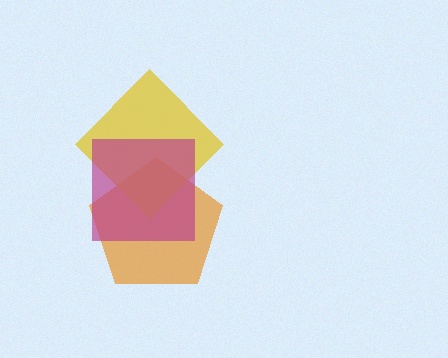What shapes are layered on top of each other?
The layered shapes are: an orange pentagon, a yellow diamond, a magenta square.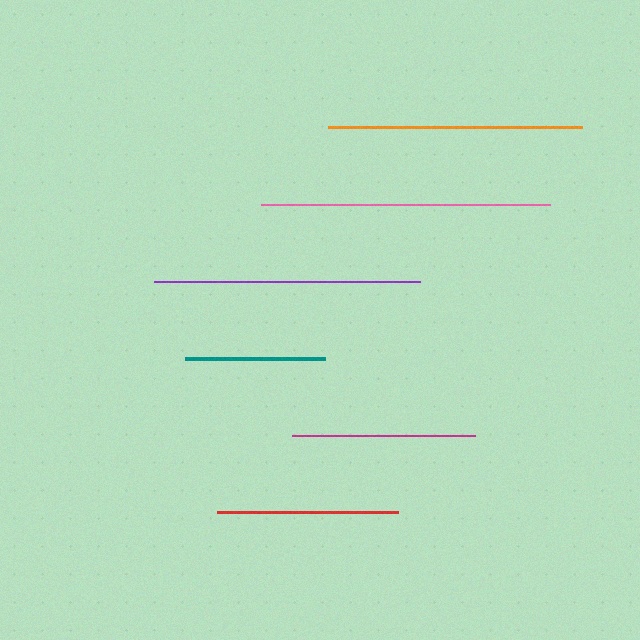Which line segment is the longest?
The pink line is the longest at approximately 289 pixels.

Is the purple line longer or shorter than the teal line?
The purple line is longer than the teal line.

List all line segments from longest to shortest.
From longest to shortest: pink, purple, orange, magenta, red, teal.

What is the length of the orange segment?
The orange segment is approximately 254 pixels long.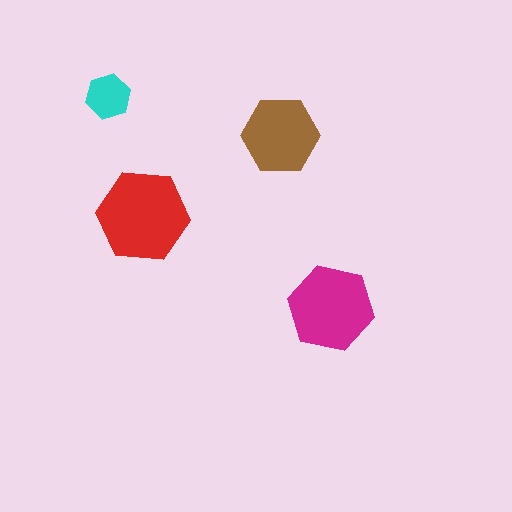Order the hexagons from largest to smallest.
the red one, the magenta one, the brown one, the cyan one.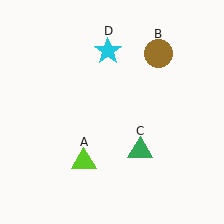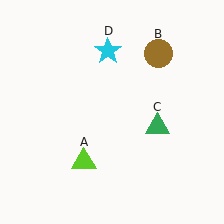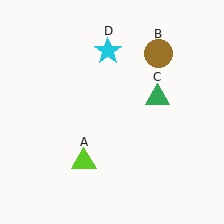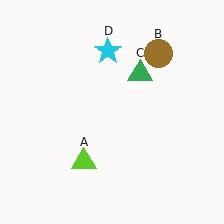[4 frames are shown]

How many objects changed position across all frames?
1 object changed position: green triangle (object C).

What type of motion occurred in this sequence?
The green triangle (object C) rotated counterclockwise around the center of the scene.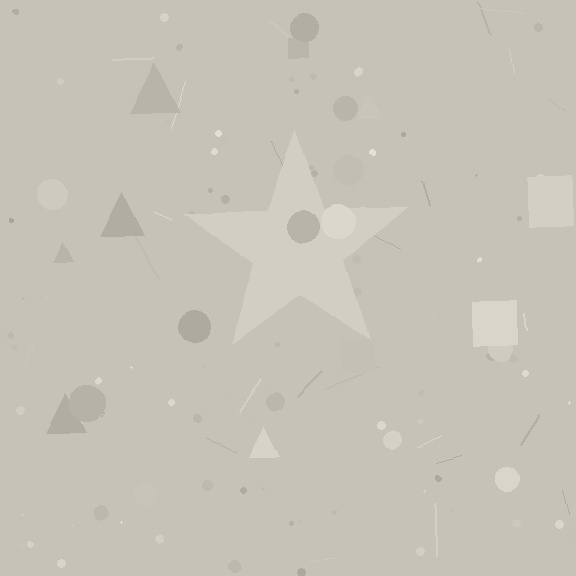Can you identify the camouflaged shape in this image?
The camouflaged shape is a star.